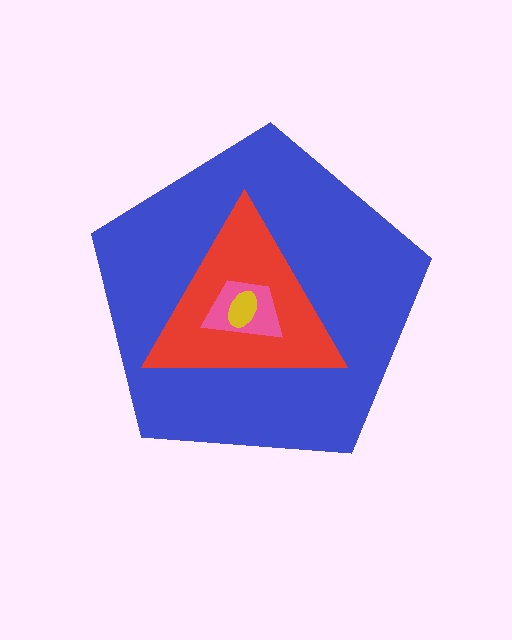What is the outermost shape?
The blue pentagon.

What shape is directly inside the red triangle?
The pink trapezoid.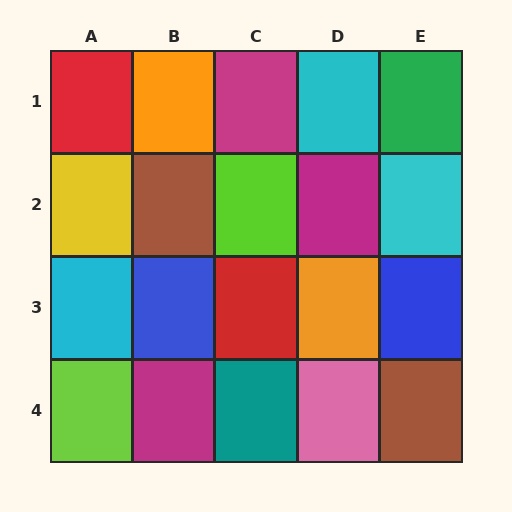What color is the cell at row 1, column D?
Cyan.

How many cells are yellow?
1 cell is yellow.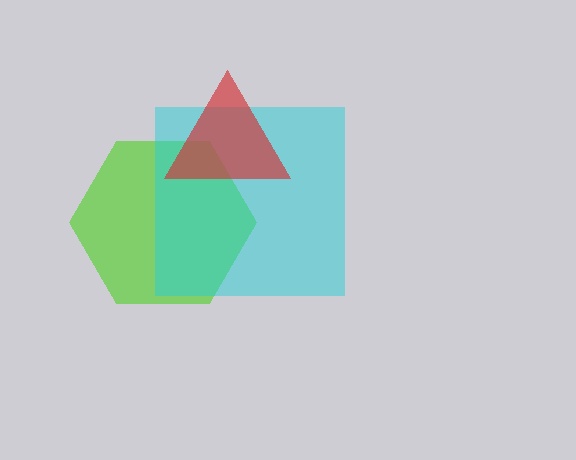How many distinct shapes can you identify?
There are 3 distinct shapes: a lime hexagon, a cyan square, a red triangle.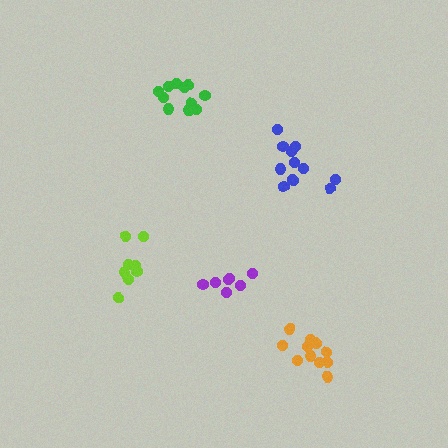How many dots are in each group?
Group 1: 8 dots, Group 2: 12 dots, Group 3: 12 dots, Group 4: 7 dots, Group 5: 11 dots (50 total).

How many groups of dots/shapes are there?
There are 5 groups.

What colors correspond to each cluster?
The clusters are colored: lime, orange, blue, purple, green.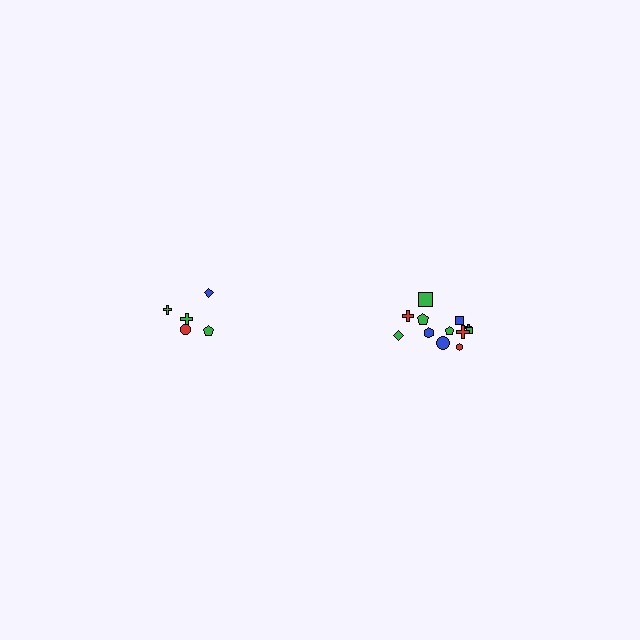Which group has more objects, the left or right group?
The right group.